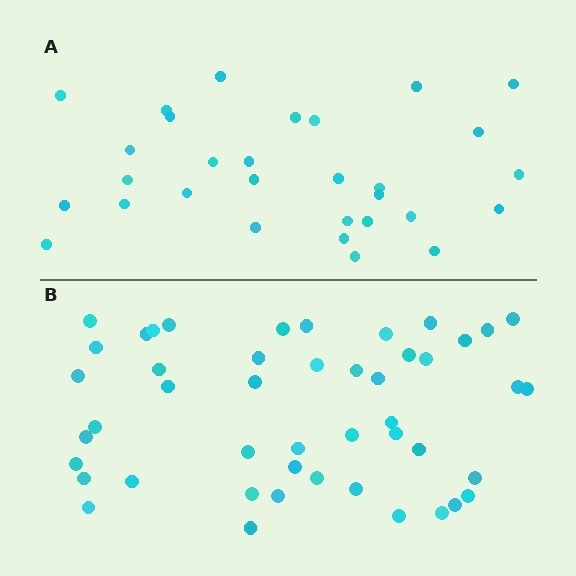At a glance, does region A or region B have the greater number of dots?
Region B (the bottom region) has more dots.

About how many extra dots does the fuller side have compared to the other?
Region B has approximately 15 more dots than region A.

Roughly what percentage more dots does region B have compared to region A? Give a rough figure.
About 55% more.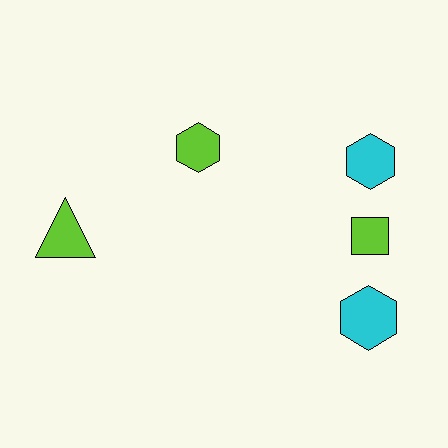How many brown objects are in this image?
There are no brown objects.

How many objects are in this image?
There are 5 objects.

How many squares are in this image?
There is 1 square.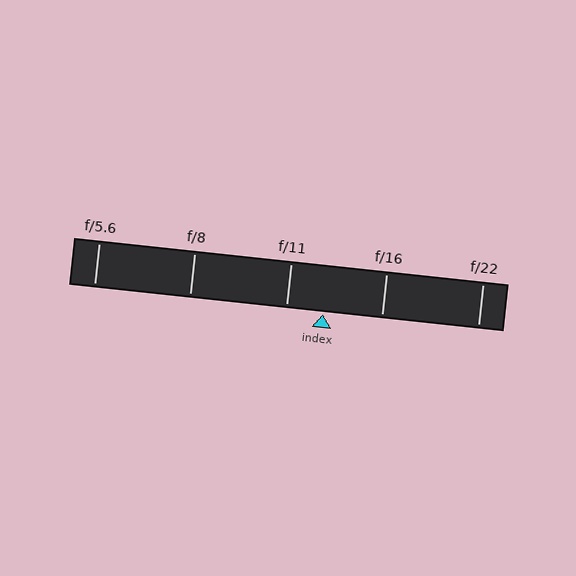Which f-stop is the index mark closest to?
The index mark is closest to f/11.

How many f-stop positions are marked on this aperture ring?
There are 5 f-stop positions marked.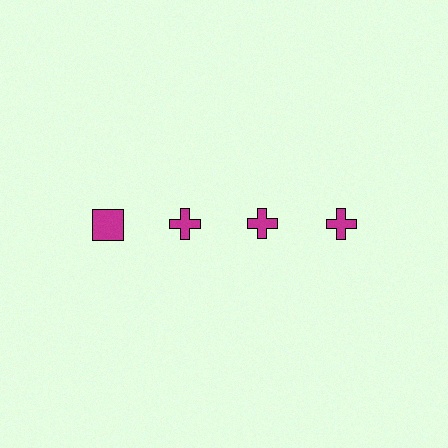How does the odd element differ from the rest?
It has a different shape: square instead of cross.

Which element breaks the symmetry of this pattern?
The magenta square in the top row, leftmost column breaks the symmetry. All other shapes are magenta crosses.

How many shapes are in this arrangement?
There are 4 shapes arranged in a grid pattern.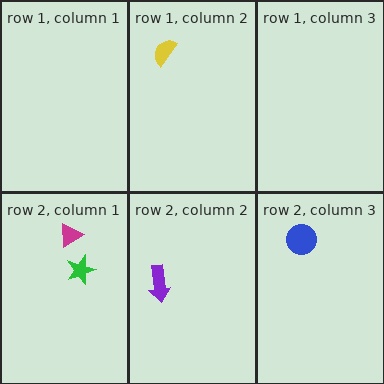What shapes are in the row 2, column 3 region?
The blue circle.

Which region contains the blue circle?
The row 2, column 3 region.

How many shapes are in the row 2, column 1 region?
2.